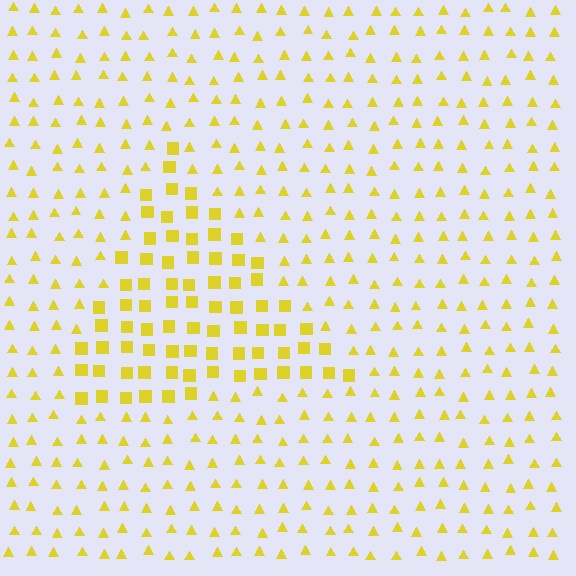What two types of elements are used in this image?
The image uses squares inside the triangle region and triangles outside it.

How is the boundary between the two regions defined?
The boundary is defined by a change in element shape: squares inside vs. triangles outside. All elements share the same color and spacing.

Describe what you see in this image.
The image is filled with small yellow elements arranged in a uniform grid. A triangle-shaped region contains squares, while the surrounding area contains triangles. The boundary is defined purely by the change in element shape.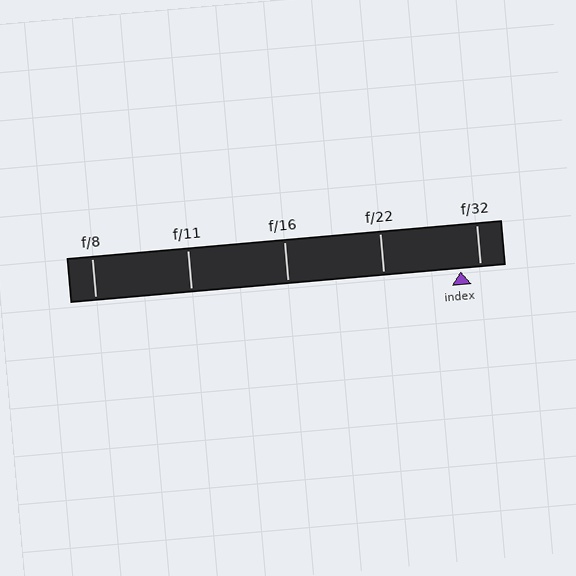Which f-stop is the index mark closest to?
The index mark is closest to f/32.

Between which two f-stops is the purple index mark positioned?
The index mark is between f/22 and f/32.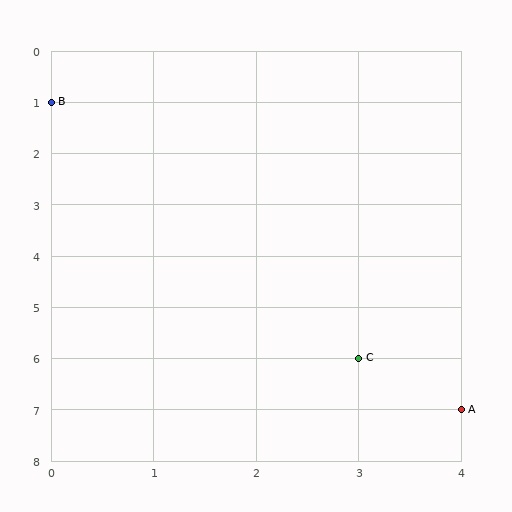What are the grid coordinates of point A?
Point A is at grid coordinates (4, 7).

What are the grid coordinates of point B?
Point B is at grid coordinates (0, 1).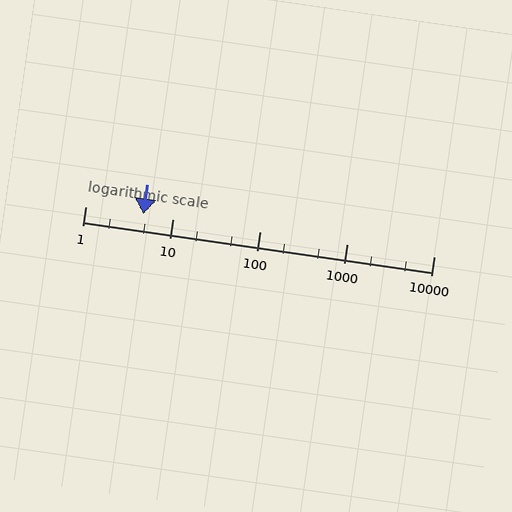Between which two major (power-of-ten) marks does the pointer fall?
The pointer is between 1 and 10.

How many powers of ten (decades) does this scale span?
The scale spans 4 decades, from 1 to 10000.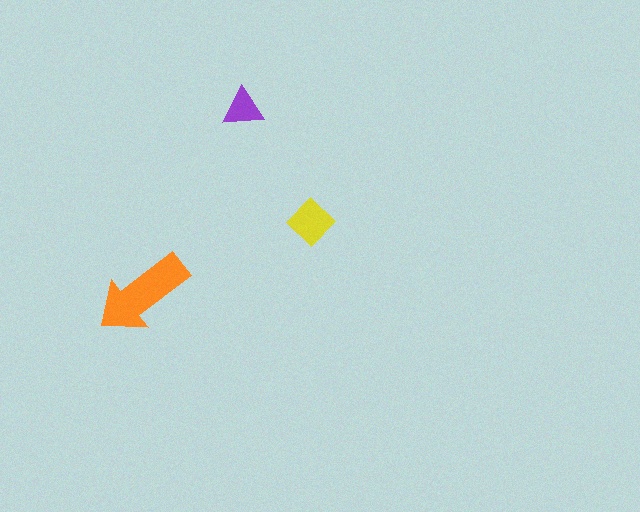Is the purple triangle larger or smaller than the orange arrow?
Smaller.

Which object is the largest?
The orange arrow.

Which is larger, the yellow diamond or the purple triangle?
The yellow diamond.